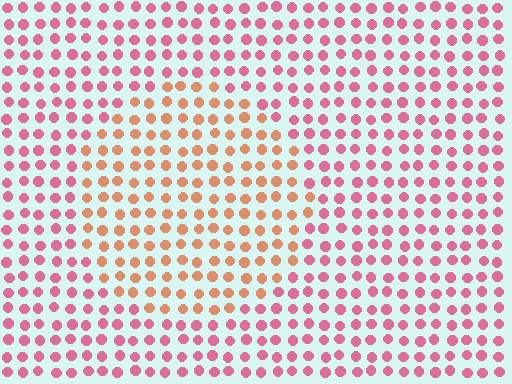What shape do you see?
I see a circle.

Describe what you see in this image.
The image is filled with small pink elements in a uniform arrangement. A circle-shaped region is visible where the elements are tinted to a slightly different hue, forming a subtle color boundary.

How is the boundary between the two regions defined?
The boundary is defined purely by a slight shift in hue (about 43 degrees). Spacing, size, and orientation are identical on both sides.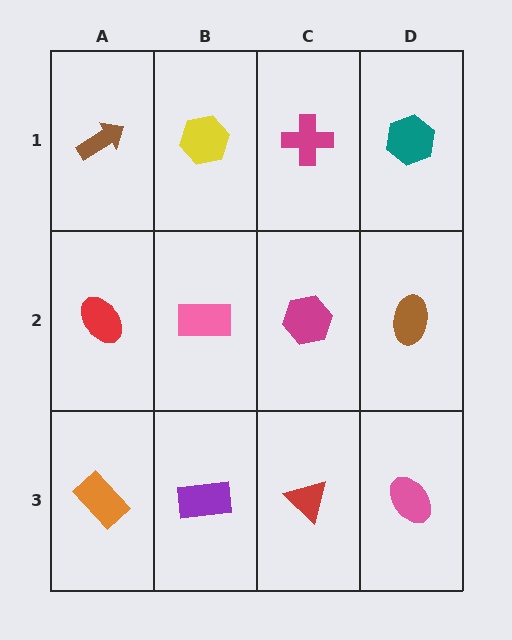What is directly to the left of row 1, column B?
A brown arrow.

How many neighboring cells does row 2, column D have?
3.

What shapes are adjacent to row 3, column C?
A magenta hexagon (row 2, column C), a purple rectangle (row 3, column B), a pink ellipse (row 3, column D).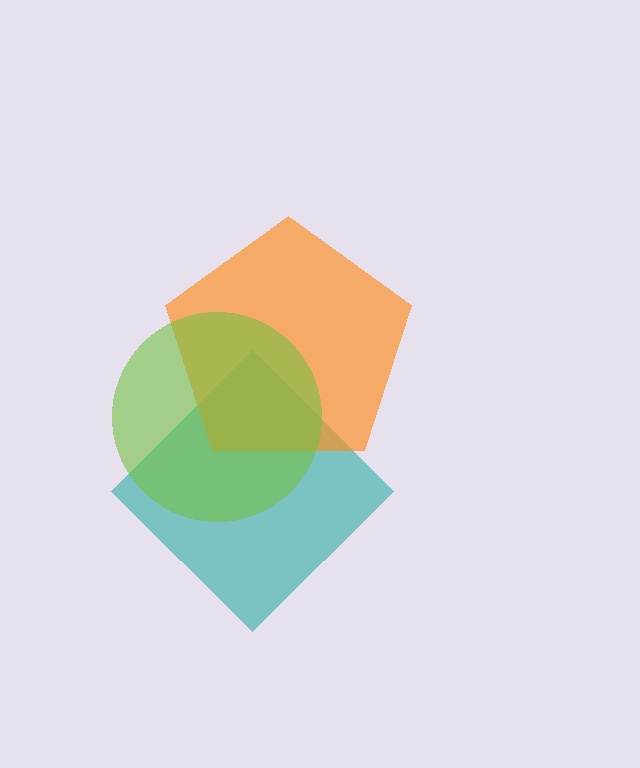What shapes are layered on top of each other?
The layered shapes are: a teal diamond, an orange pentagon, a lime circle.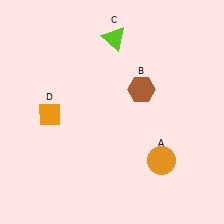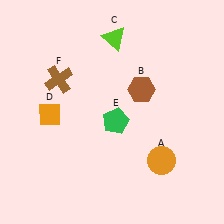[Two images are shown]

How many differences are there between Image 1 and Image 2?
There are 2 differences between the two images.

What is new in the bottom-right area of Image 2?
A green pentagon (E) was added in the bottom-right area of Image 2.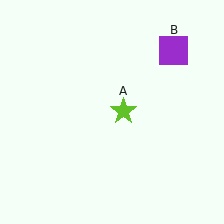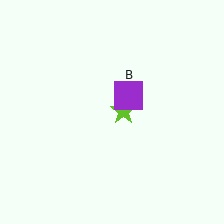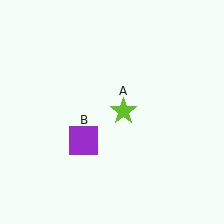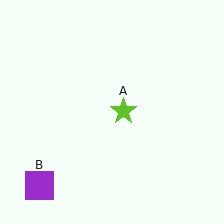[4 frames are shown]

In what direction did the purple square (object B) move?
The purple square (object B) moved down and to the left.